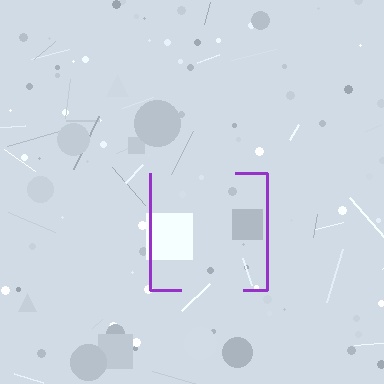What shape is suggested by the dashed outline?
The dashed outline suggests a square.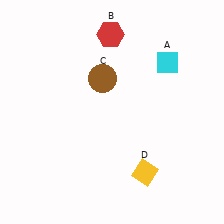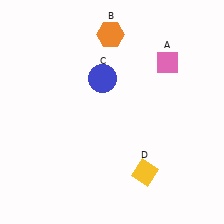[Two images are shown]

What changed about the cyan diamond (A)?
In Image 1, A is cyan. In Image 2, it changed to pink.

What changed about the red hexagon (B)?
In Image 1, B is red. In Image 2, it changed to orange.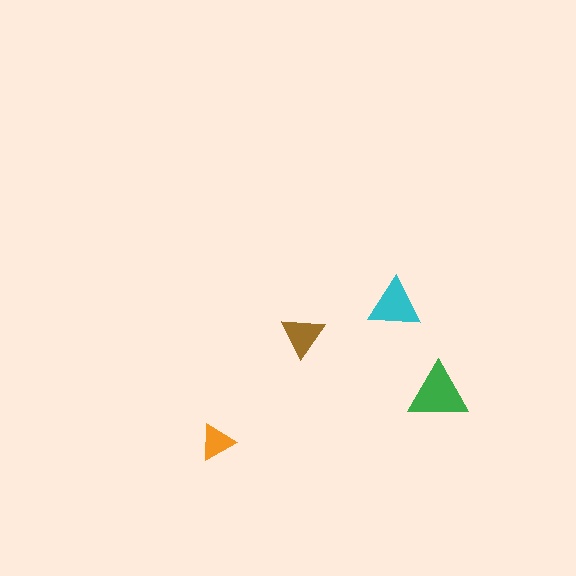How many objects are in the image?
There are 4 objects in the image.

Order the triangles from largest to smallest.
the green one, the cyan one, the brown one, the orange one.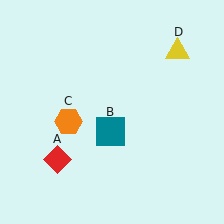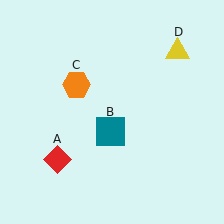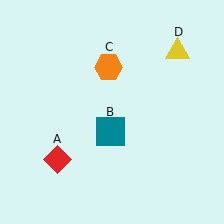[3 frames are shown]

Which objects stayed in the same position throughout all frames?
Red diamond (object A) and teal square (object B) and yellow triangle (object D) remained stationary.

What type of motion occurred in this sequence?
The orange hexagon (object C) rotated clockwise around the center of the scene.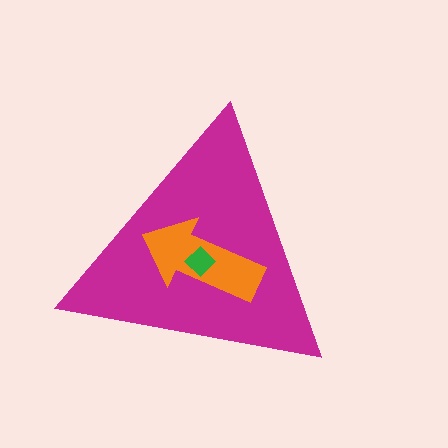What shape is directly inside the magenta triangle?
The orange arrow.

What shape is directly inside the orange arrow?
The green diamond.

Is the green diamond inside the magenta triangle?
Yes.